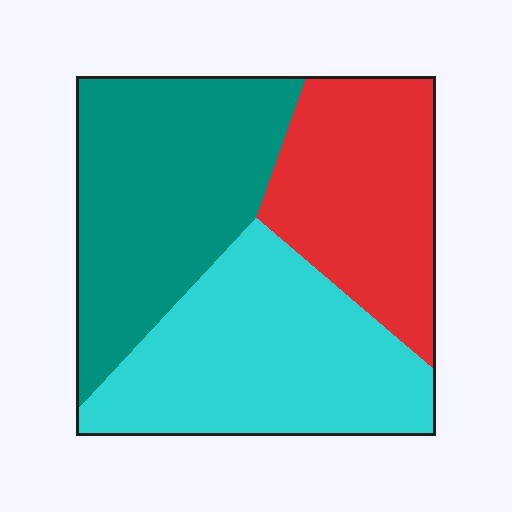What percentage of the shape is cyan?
Cyan takes up about three eighths (3/8) of the shape.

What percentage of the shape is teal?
Teal takes up about three eighths (3/8) of the shape.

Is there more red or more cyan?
Cyan.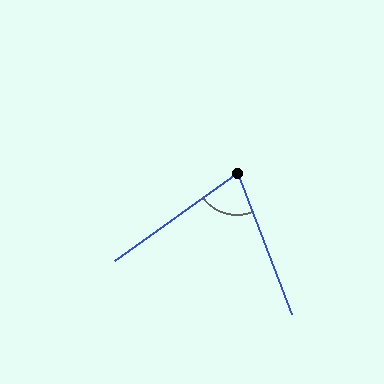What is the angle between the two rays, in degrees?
Approximately 75 degrees.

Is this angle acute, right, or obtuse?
It is acute.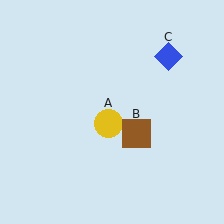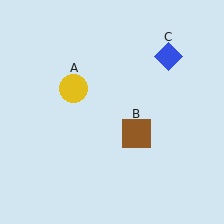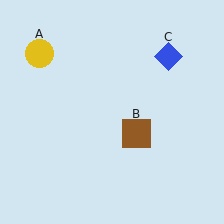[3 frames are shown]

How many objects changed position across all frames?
1 object changed position: yellow circle (object A).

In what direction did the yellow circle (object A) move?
The yellow circle (object A) moved up and to the left.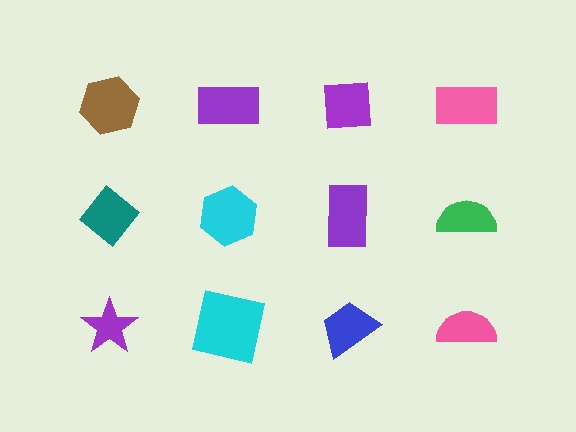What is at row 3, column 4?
A pink semicircle.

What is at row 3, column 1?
A purple star.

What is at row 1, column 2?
A purple rectangle.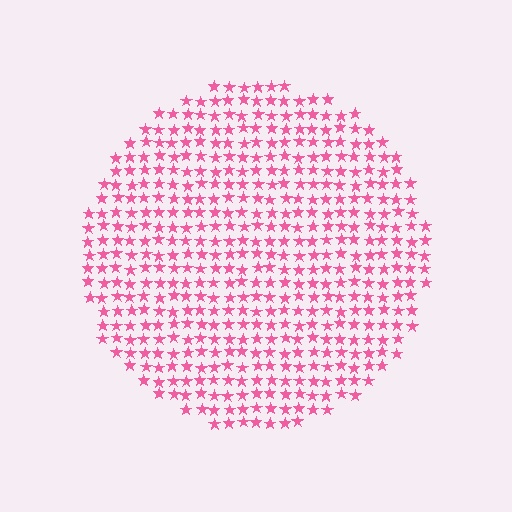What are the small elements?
The small elements are stars.